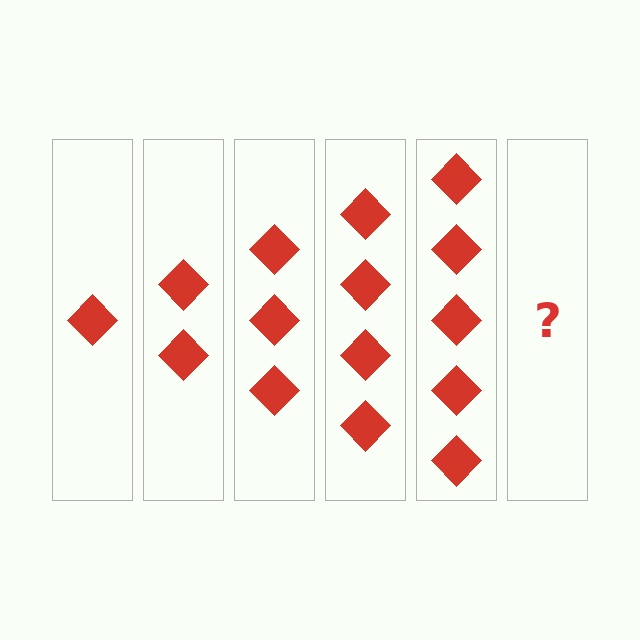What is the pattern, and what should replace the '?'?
The pattern is that each step adds one more diamond. The '?' should be 6 diamonds.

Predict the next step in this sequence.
The next step is 6 diamonds.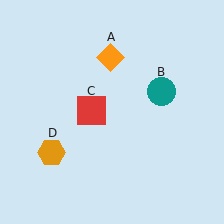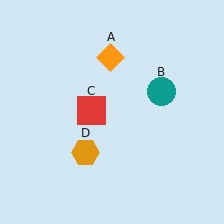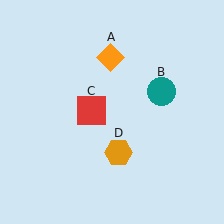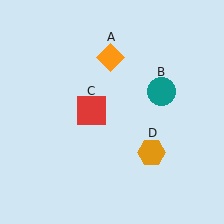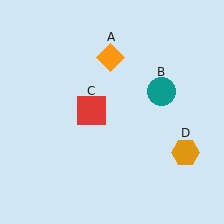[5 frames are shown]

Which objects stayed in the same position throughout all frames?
Orange diamond (object A) and teal circle (object B) and red square (object C) remained stationary.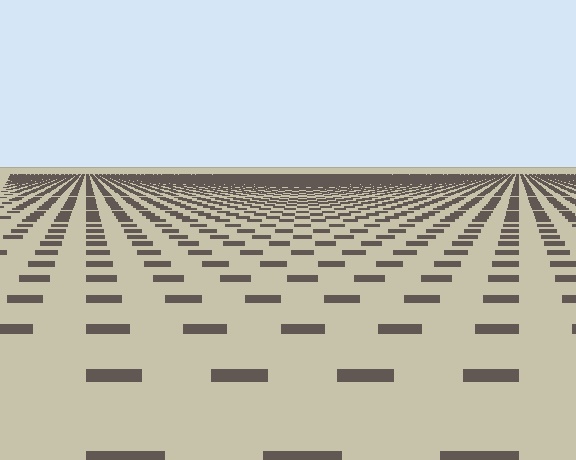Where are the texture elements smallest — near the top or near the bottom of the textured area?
Near the top.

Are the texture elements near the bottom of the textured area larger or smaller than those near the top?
Larger. Near the bottom, elements are closer to the viewer and appear at a bigger on-screen size.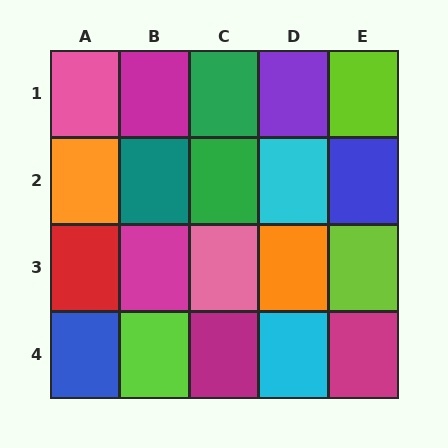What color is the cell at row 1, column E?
Lime.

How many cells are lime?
3 cells are lime.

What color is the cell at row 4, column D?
Cyan.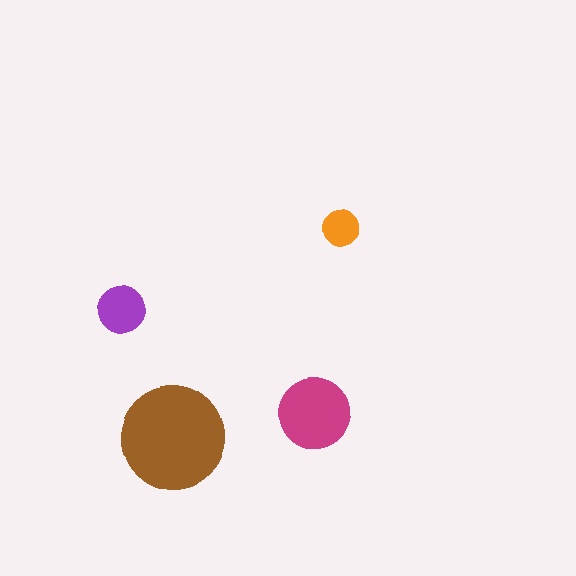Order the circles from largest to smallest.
the brown one, the magenta one, the purple one, the orange one.